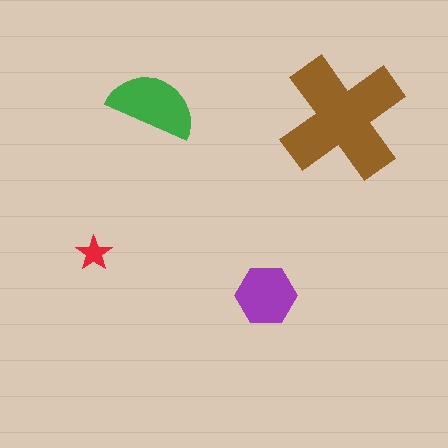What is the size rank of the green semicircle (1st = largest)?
2nd.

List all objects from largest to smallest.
The brown cross, the green semicircle, the purple hexagon, the red star.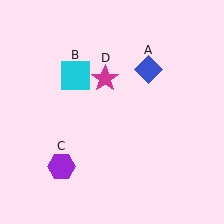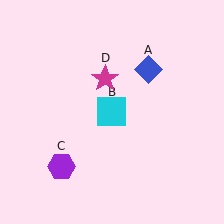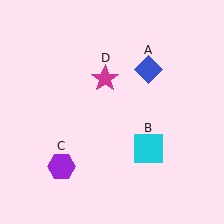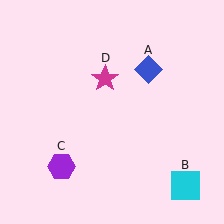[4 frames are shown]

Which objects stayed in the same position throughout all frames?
Blue diamond (object A) and purple hexagon (object C) and magenta star (object D) remained stationary.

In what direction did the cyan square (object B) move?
The cyan square (object B) moved down and to the right.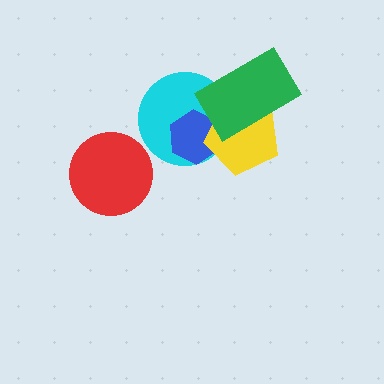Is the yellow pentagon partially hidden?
Yes, it is partially covered by another shape.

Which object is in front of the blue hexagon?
The yellow pentagon is in front of the blue hexagon.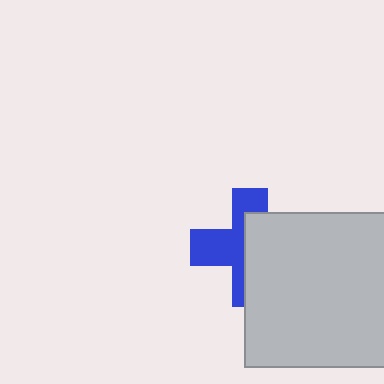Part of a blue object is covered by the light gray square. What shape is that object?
It is a cross.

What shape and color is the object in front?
The object in front is a light gray square.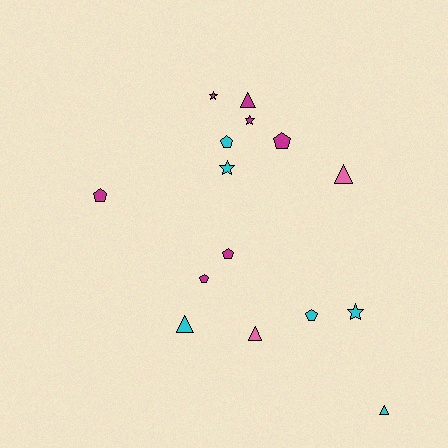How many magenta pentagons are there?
There are 4 magenta pentagons.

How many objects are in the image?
There are 15 objects.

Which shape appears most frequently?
Pentagon, with 6 objects.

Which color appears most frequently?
Magenta, with 7 objects.